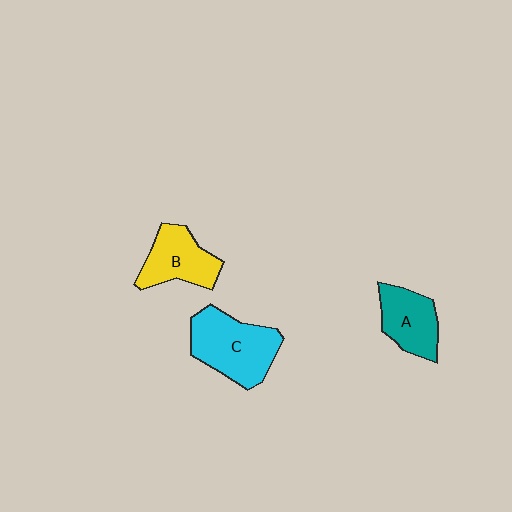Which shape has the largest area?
Shape C (cyan).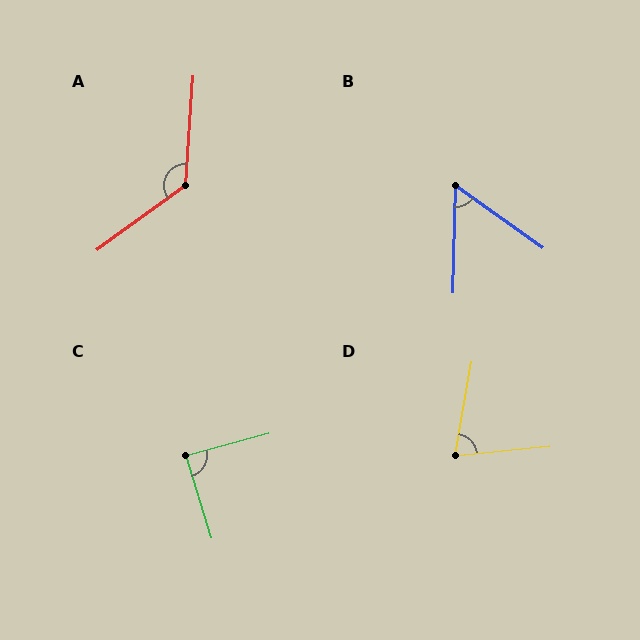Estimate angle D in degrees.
Approximately 74 degrees.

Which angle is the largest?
A, at approximately 130 degrees.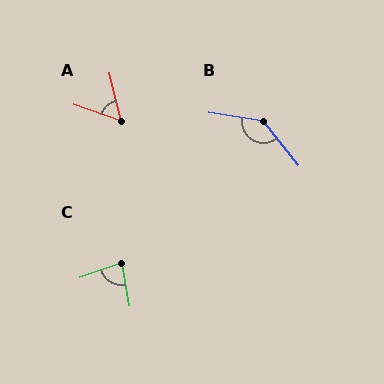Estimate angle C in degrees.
Approximately 82 degrees.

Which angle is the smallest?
A, at approximately 58 degrees.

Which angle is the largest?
B, at approximately 137 degrees.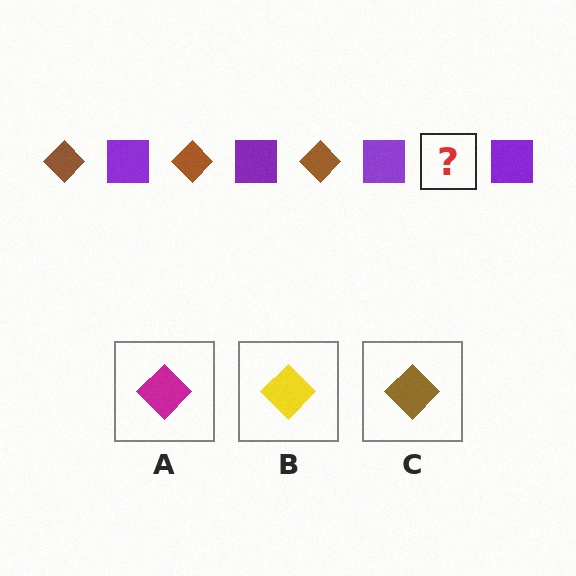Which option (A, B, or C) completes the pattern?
C.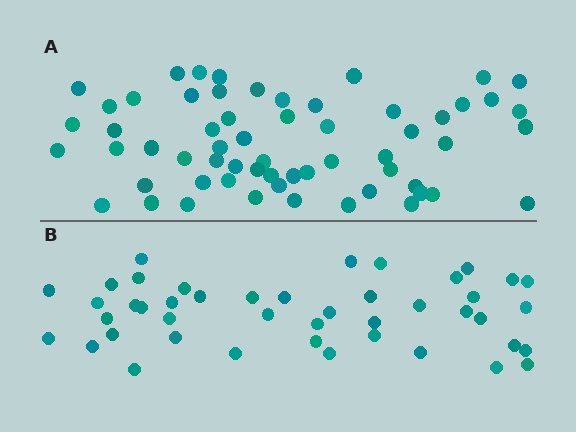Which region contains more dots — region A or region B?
Region A (the top region) has more dots.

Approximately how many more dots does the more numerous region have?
Region A has approximately 15 more dots than region B.